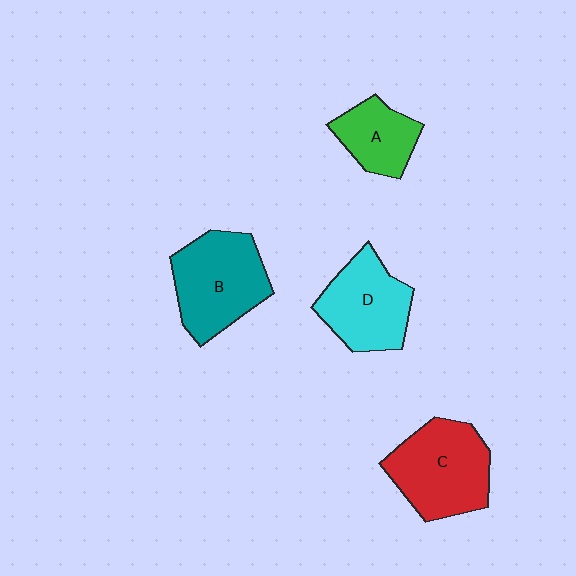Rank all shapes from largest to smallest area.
From largest to smallest: C (red), B (teal), D (cyan), A (green).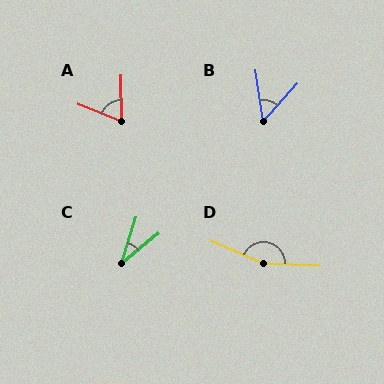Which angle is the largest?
D, at approximately 158 degrees.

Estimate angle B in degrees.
Approximately 50 degrees.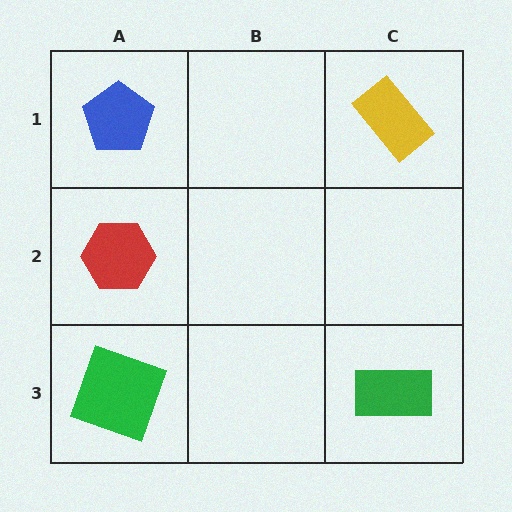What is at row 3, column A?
A green square.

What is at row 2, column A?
A red hexagon.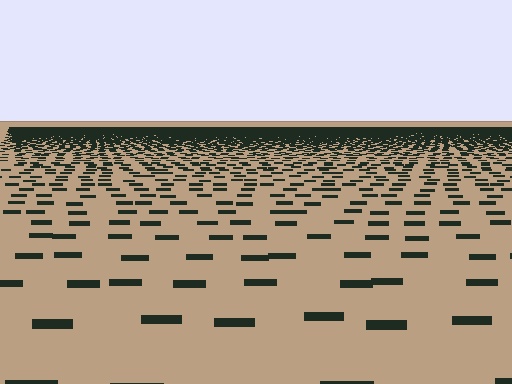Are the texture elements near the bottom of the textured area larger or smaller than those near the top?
Larger. Near the bottom, elements are closer to the viewer and appear at a bigger on-screen size.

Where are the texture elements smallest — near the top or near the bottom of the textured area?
Near the top.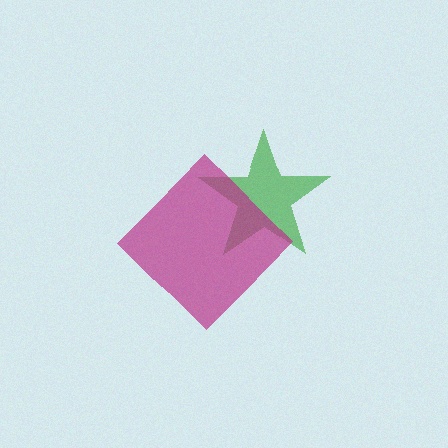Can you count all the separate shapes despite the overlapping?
Yes, there are 2 separate shapes.